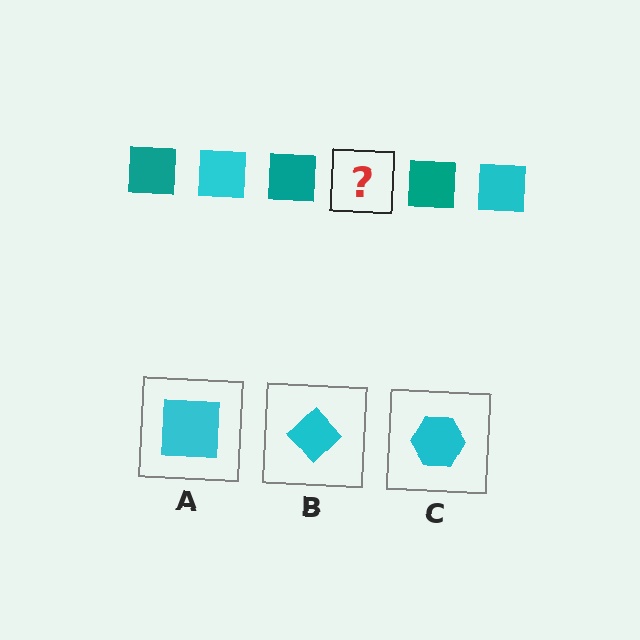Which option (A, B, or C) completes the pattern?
A.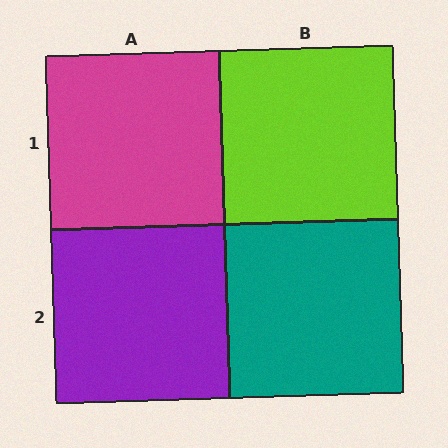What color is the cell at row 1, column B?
Lime.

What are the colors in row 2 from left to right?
Purple, teal.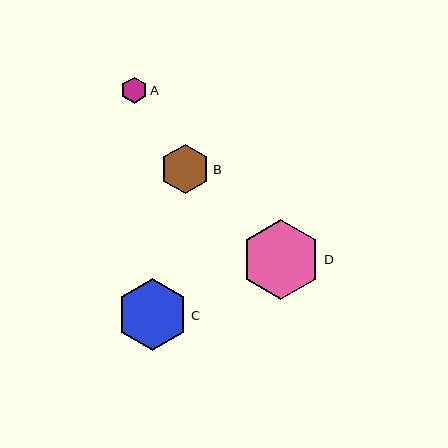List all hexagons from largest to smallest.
From largest to smallest: D, C, B, A.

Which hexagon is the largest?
Hexagon D is the largest with a size of approximately 80 pixels.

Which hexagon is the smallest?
Hexagon A is the smallest with a size of approximately 26 pixels.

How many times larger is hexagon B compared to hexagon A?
Hexagon B is approximately 1.9 times the size of hexagon A.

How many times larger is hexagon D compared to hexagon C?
Hexagon D is approximately 1.1 times the size of hexagon C.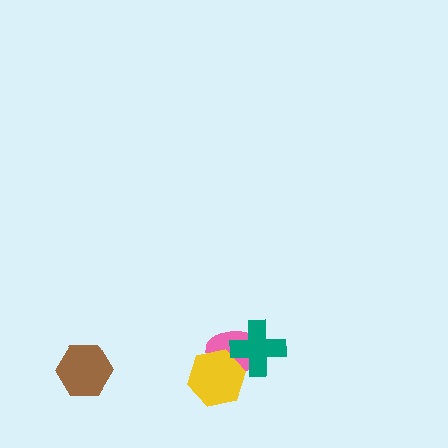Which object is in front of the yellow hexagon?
The teal cross is in front of the yellow hexagon.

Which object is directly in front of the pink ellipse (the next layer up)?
The yellow hexagon is directly in front of the pink ellipse.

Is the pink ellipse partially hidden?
Yes, it is partially covered by another shape.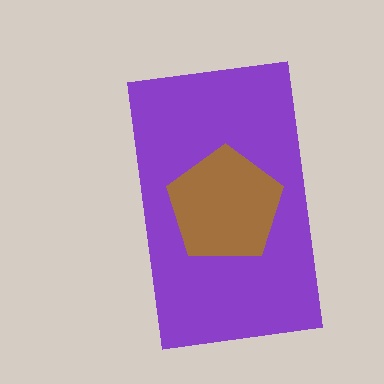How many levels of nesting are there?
2.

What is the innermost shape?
The brown pentagon.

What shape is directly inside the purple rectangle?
The brown pentagon.